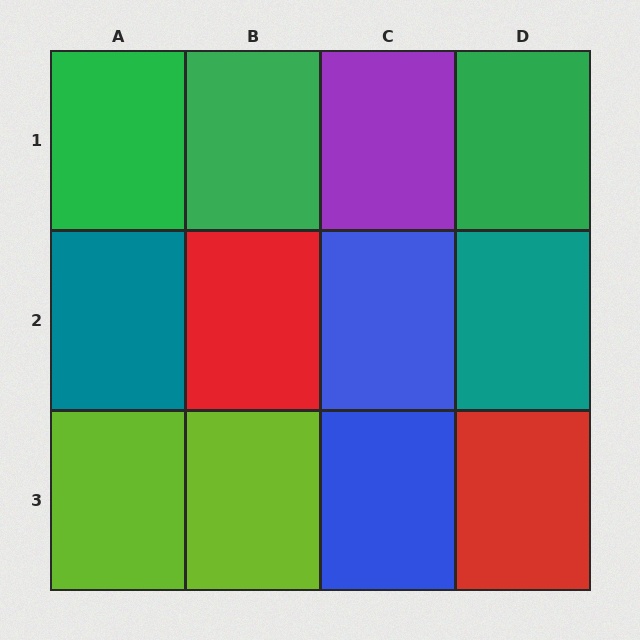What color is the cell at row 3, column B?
Lime.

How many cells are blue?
2 cells are blue.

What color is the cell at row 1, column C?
Purple.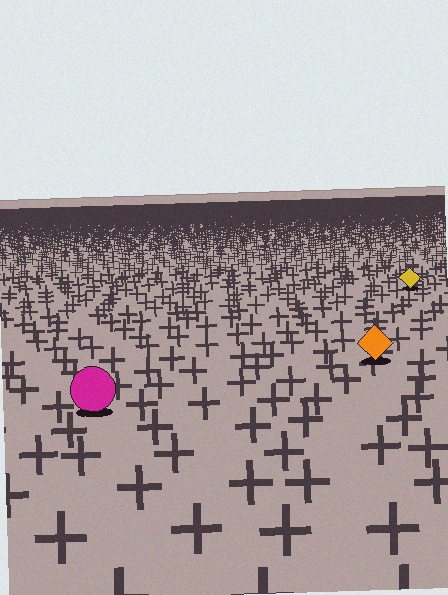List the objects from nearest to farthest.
From nearest to farthest: the magenta circle, the orange diamond, the yellow diamond.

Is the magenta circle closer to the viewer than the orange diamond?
Yes. The magenta circle is closer — you can tell from the texture gradient: the ground texture is coarser near it.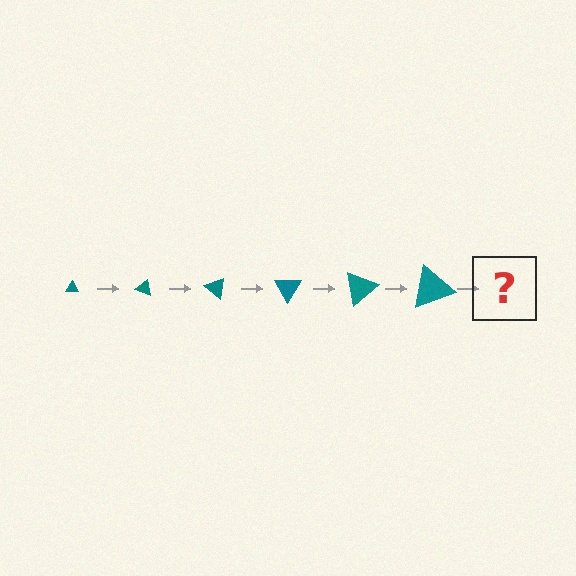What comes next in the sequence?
The next element should be a triangle, larger than the previous one and rotated 120 degrees from the start.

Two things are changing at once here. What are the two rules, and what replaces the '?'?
The two rules are that the triangle grows larger each step and it rotates 20 degrees each step. The '?' should be a triangle, larger than the previous one and rotated 120 degrees from the start.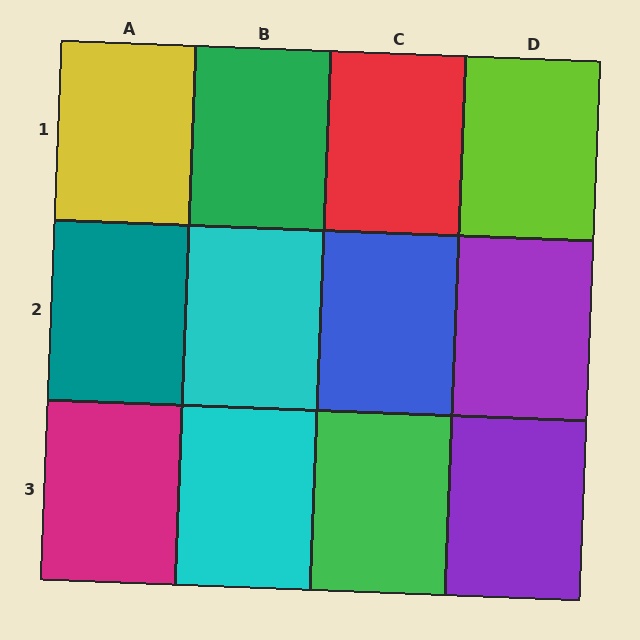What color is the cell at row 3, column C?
Green.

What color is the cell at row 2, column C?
Blue.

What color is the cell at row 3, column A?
Magenta.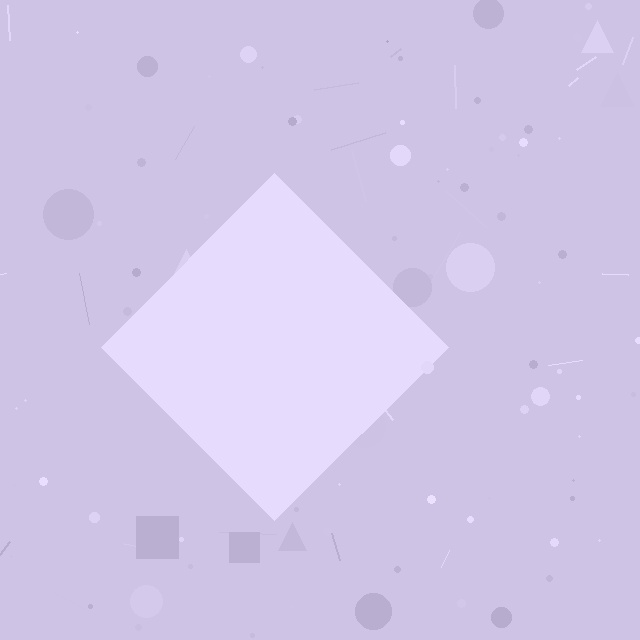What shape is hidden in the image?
A diamond is hidden in the image.